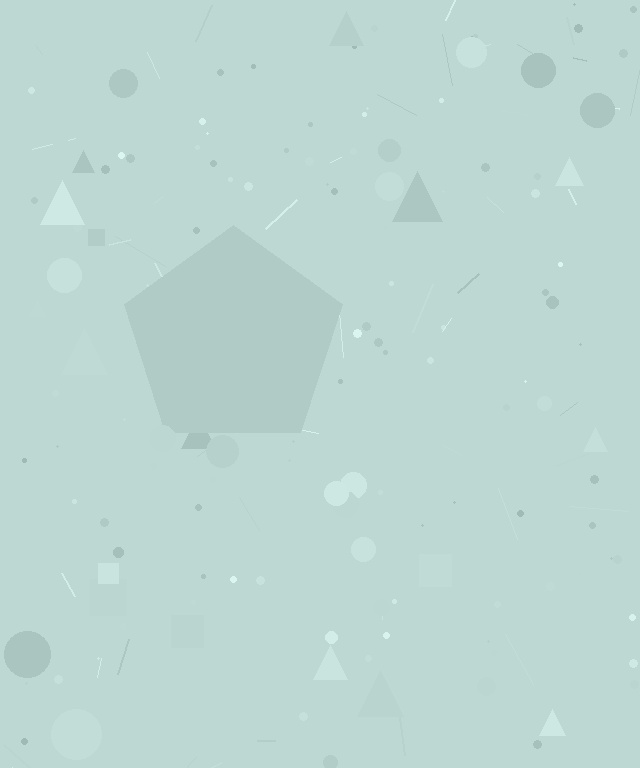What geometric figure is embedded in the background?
A pentagon is embedded in the background.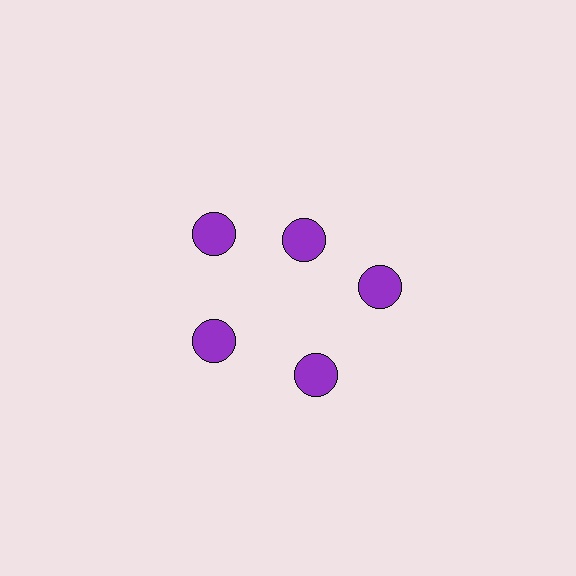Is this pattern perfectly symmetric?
No. The 5 purple circles are arranged in a ring, but one element near the 1 o'clock position is pulled inward toward the center, breaking the 5-fold rotational symmetry.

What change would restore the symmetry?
The symmetry would be restored by moving it outward, back onto the ring so that all 5 circles sit at equal angles and equal distance from the center.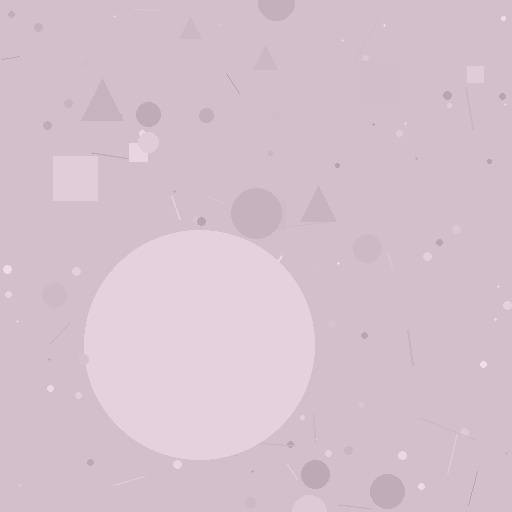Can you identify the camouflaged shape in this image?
The camouflaged shape is a circle.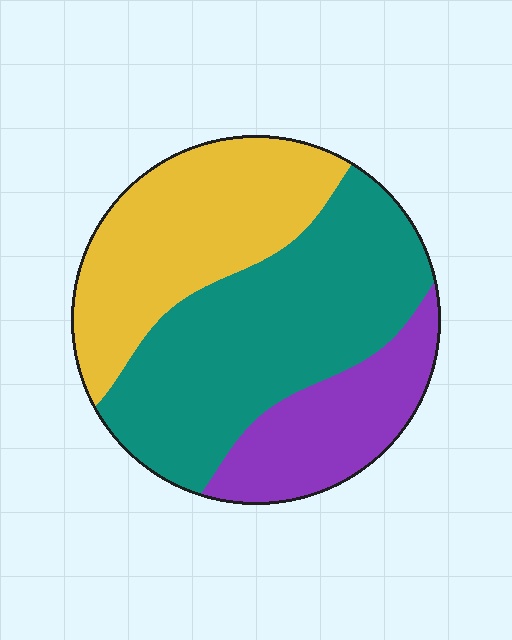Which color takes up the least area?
Purple, at roughly 20%.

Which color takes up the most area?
Teal, at roughly 45%.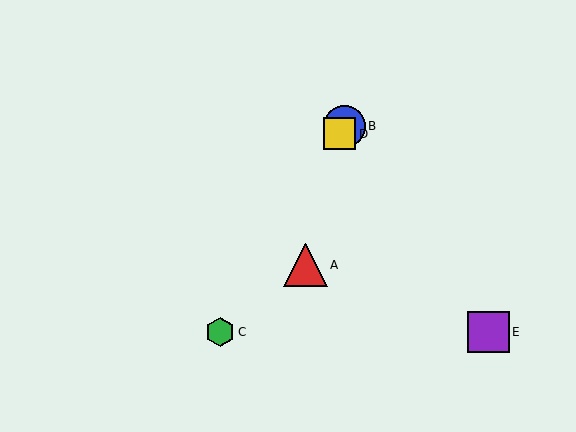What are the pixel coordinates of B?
Object B is at (344, 126).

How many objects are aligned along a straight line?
3 objects (B, C, D) are aligned along a straight line.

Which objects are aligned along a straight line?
Objects B, C, D are aligned along a straight line.